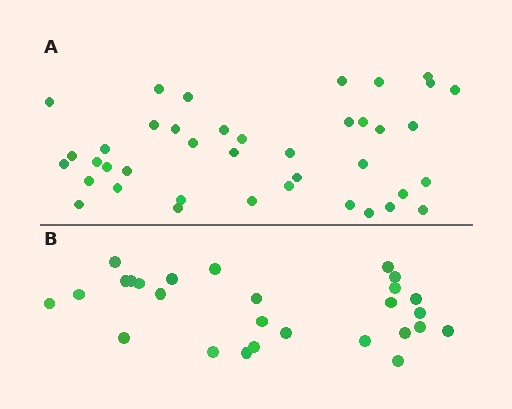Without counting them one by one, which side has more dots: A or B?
Region A (the top region) has more dots.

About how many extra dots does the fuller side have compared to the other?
Region A has approximately 15 more dots than region B.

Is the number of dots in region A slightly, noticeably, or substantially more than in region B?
Region A has substantially more. The ratio is roughly 1.5 to 1.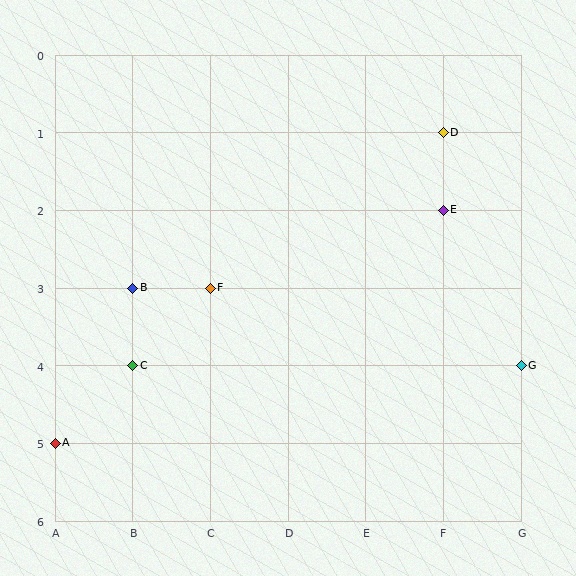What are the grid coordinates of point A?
Point A is at grid coordinates (A, 5).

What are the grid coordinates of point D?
Point D is at grid coordinates (F, 1).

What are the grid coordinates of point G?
Point G is at grid coordinates (G, 4).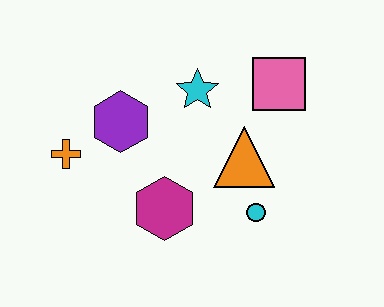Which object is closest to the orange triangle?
The cyan circle is closest to the orange triangle.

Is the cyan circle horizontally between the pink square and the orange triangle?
Yes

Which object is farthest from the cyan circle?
The orange cross is farthest from the cyan circle.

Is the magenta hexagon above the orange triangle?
No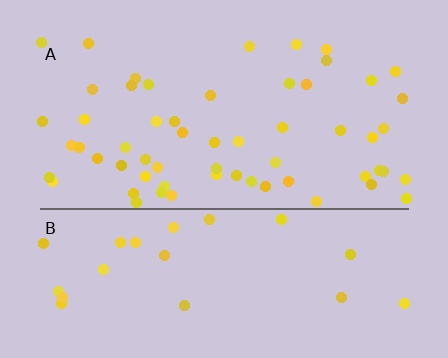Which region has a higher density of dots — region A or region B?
A (the top).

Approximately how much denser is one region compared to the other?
Approximately 2.4× — region A over region B.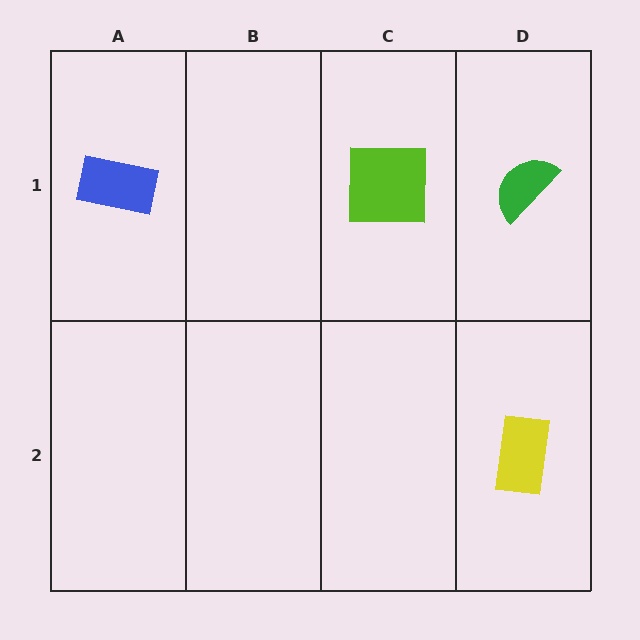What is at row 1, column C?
A lime square.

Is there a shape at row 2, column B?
No, that cell is empty.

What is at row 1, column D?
A green semicircle.